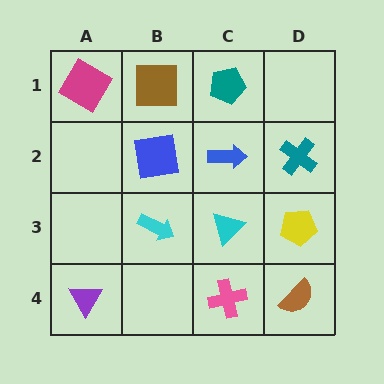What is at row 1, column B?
A brown square.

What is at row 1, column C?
A teal pentagon.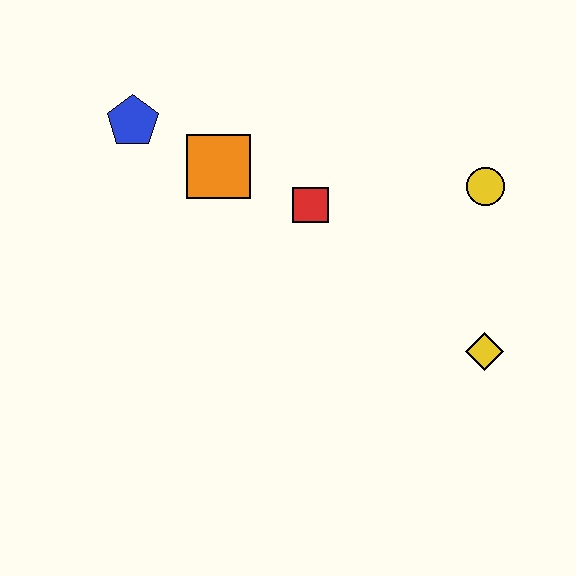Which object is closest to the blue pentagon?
The orange square is closest to the blue pentagon.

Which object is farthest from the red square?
The yellow diamond is farthest from the red square.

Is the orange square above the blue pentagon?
No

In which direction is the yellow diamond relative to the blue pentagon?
The yellow diamond is to the right of the blue pentagon.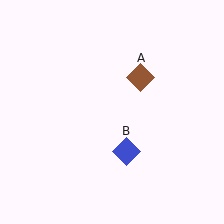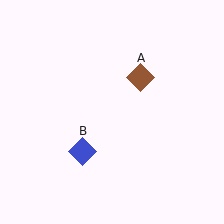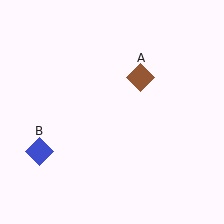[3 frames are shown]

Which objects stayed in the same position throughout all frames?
Brown diamond (object A) remained stationary.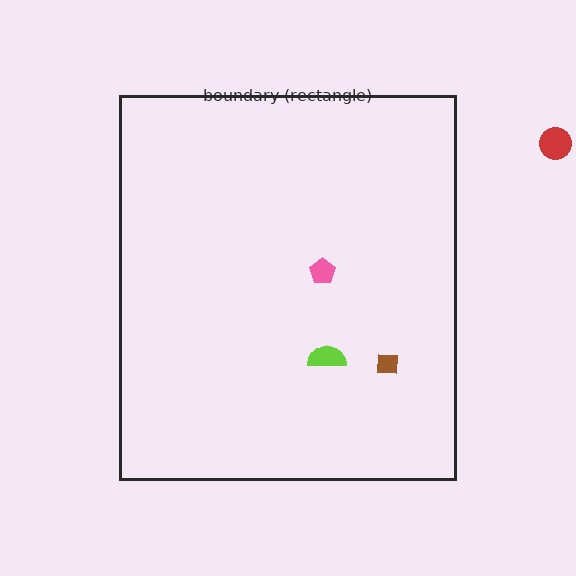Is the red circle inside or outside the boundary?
Outside.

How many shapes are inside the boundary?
3 inside, 1 outside.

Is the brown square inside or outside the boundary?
Inside.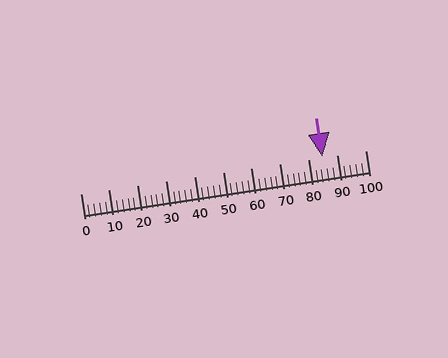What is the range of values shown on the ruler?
The ruler shows values from 0 to 100.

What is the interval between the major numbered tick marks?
The major tick marks are spaced 10 units apart.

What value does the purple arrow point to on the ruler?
The purple arrow points to approximately 85.